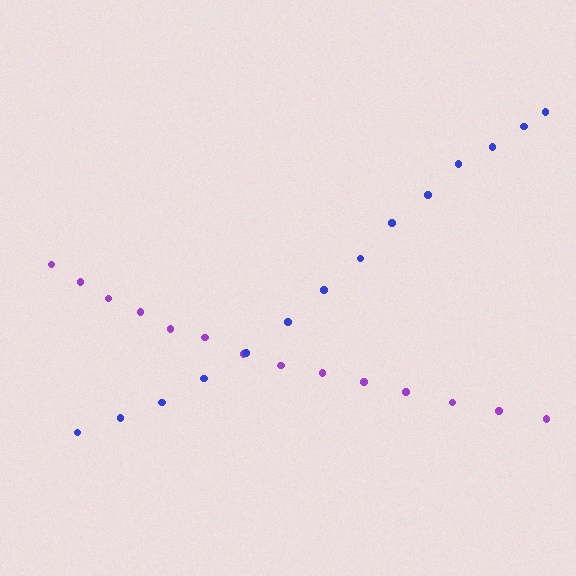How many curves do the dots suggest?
There are 2 distinct paths.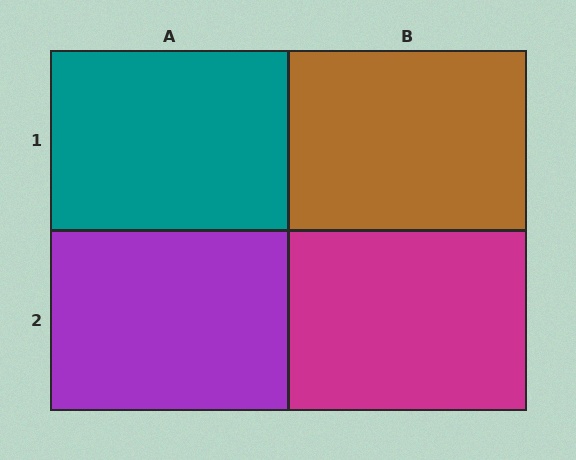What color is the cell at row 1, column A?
Teal.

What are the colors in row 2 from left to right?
Purple, magenta.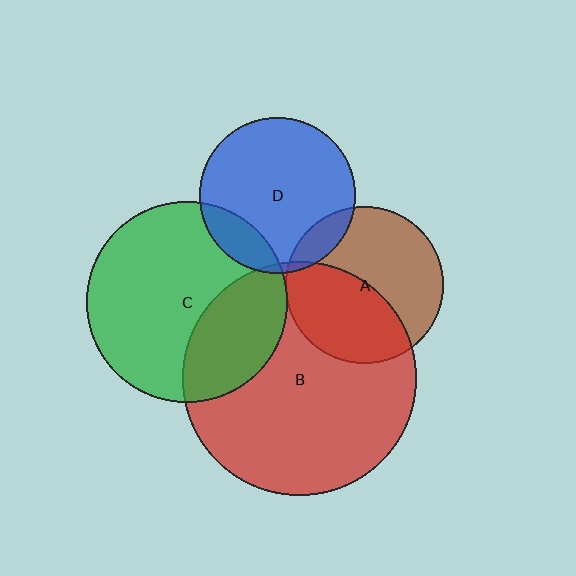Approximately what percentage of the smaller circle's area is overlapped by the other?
Approximately 15%.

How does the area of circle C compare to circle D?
Approximately 1.7 times.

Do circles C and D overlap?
Yes.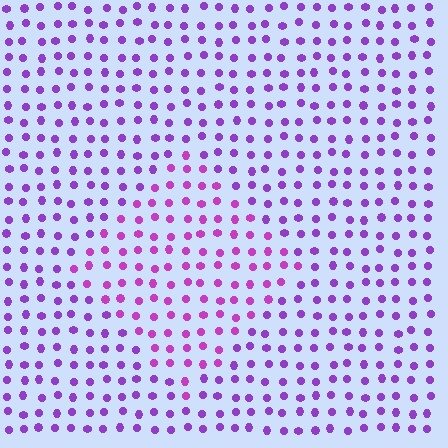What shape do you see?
I see a diamond.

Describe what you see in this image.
The image is filled with small purple elements in a uniform arrangement. A diamond-shaped region is visible where the elements are tinted to a slightly different hue, forming a subtle color boundary.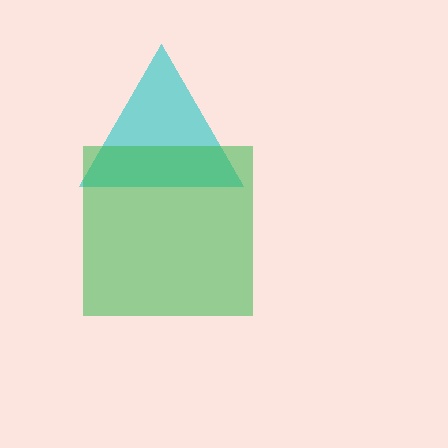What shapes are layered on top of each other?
The layered shapes are: a cyan triangle, a green square.